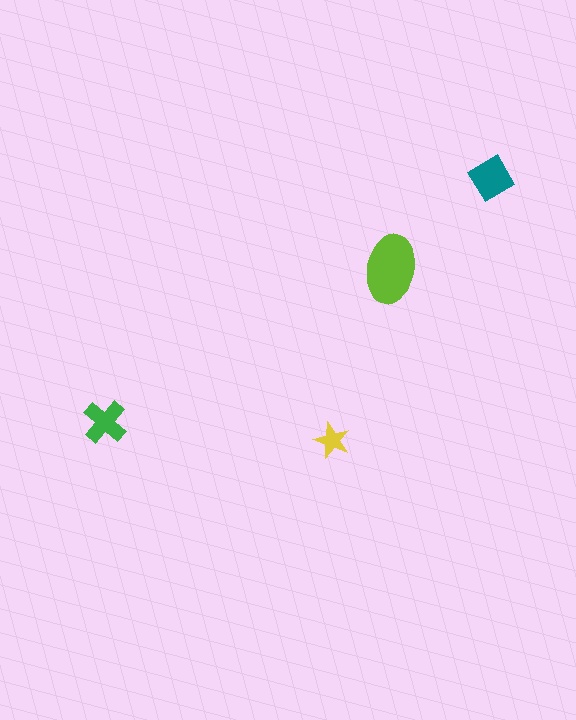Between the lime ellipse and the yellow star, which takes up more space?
The lime ellipse.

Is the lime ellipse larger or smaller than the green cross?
Larger.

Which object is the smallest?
The yellow star.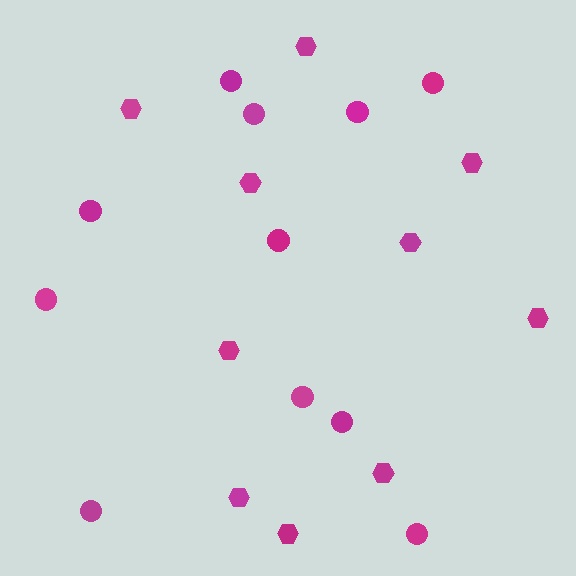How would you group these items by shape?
There are 2 groups: one group of circles (11) and one group of hexagons (10).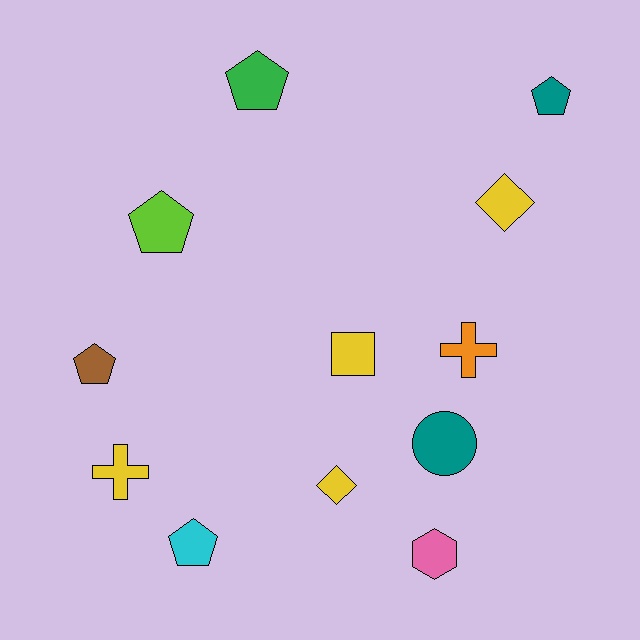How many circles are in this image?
There is 1 circle.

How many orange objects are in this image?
There is 1 orange object.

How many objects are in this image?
There are 12 objects.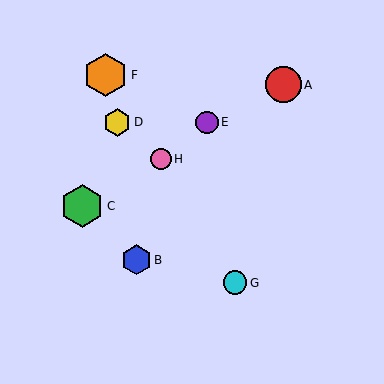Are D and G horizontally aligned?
No, D is at y≈122 and G is at y≈283.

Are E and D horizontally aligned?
Yes, both are at y≈122.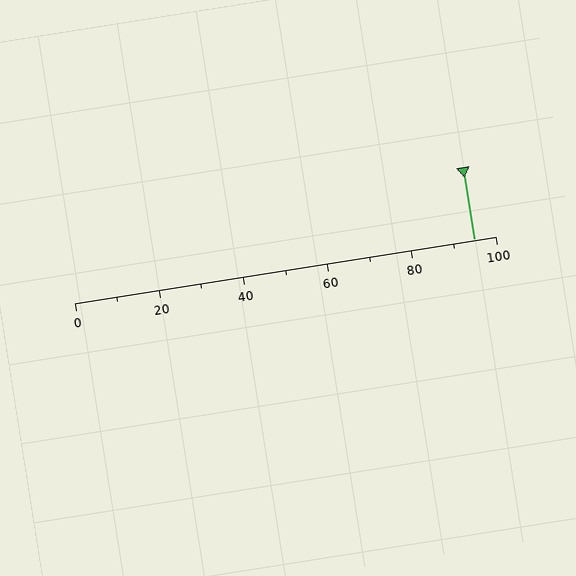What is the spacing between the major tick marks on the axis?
The major ticks are spaced 20 apart.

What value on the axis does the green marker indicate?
The marker indicates approximately 95.